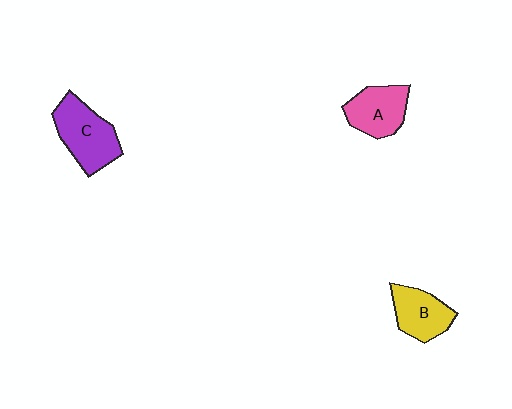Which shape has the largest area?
Shape C (purple).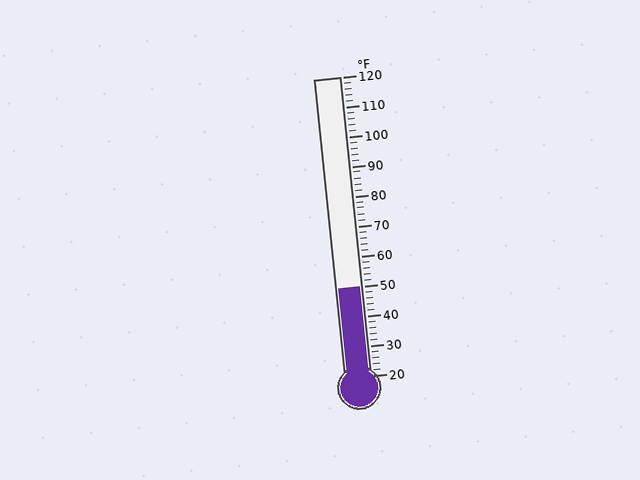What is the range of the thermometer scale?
The thermometer scale ranges from 20°F to 120°F.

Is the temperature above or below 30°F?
The temperature is above 30°F.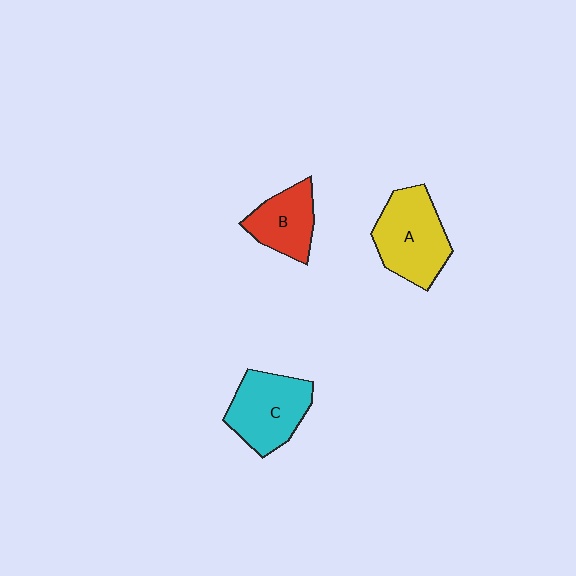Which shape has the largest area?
Shape A (yellow).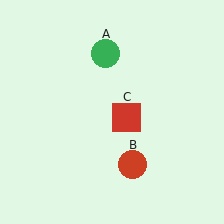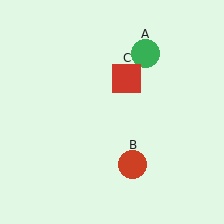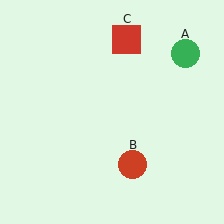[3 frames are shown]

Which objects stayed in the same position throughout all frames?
Red circle (object B) remained stationary.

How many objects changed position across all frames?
2 objects changed position: green circle (object A), red square (object C).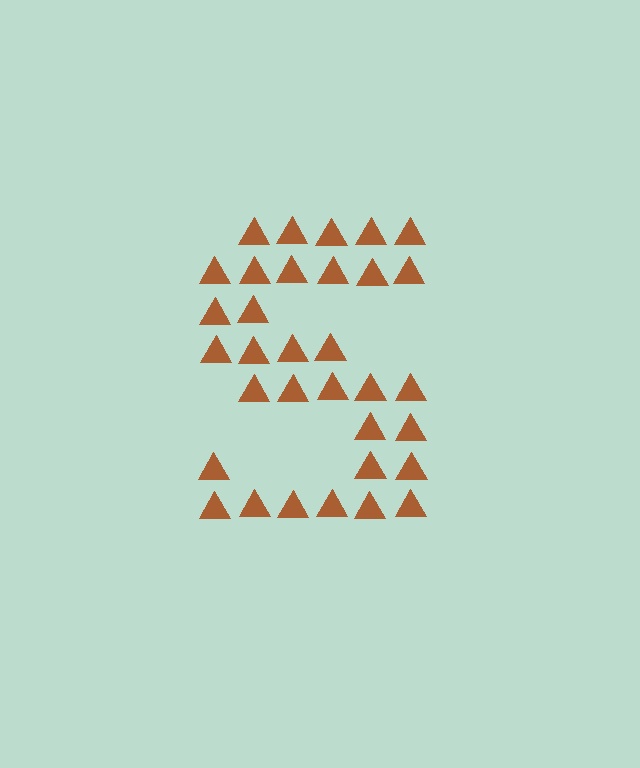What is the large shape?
The large shape is the letter S.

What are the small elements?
The small elements are triangles.